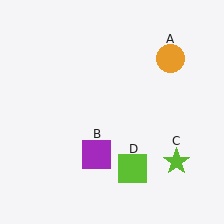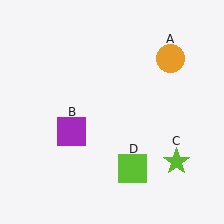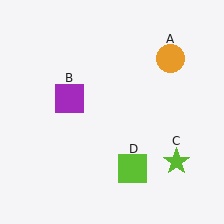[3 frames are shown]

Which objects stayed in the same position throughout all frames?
Orange circle (object A) and lime star (object C) and lime square (object D) remained stationary.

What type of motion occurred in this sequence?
The purple square (object B) rotated clockwise around the center of the scene.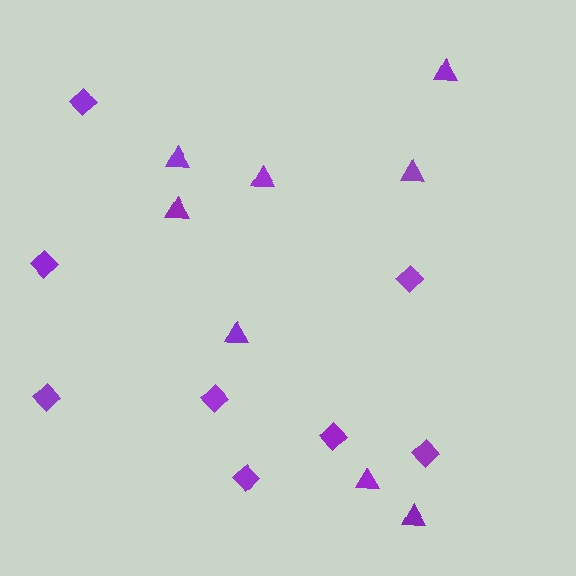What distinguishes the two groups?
There are 2 groups: one group of triangles (8) and one group of diamonds (8).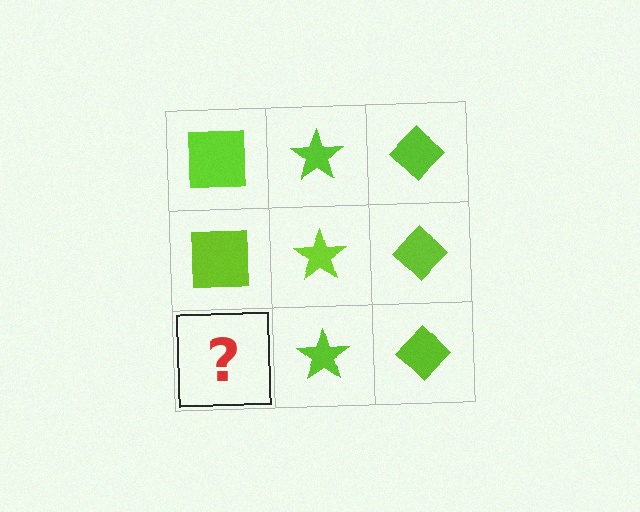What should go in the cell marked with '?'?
The missing cell should contain a lime square.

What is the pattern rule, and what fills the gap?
The rule is that each column has a consistent shape. The gap should be filled with a lime square.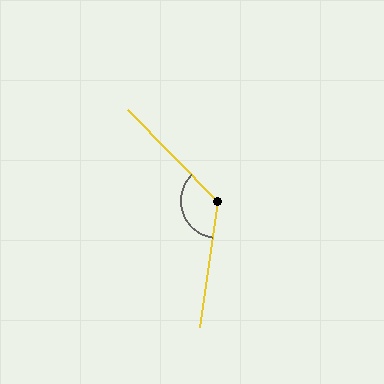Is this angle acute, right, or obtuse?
It is obtuse.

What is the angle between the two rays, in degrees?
Approximately 127 degrees.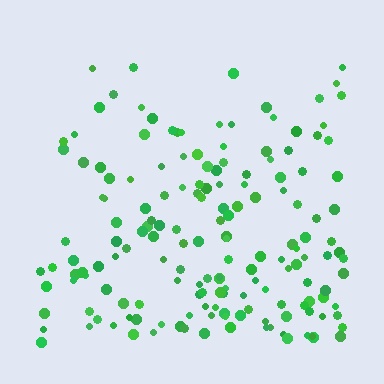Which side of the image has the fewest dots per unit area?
The top.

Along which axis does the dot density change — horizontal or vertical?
Vertical.